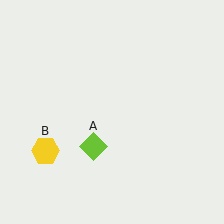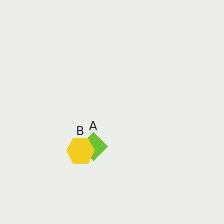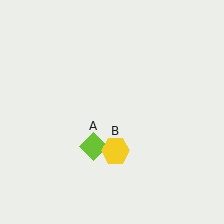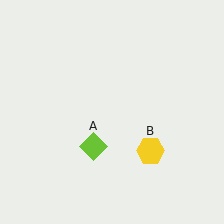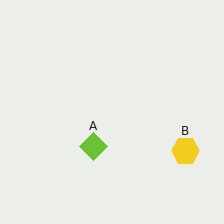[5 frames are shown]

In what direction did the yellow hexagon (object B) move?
The yellow hexagon (object B) moved right.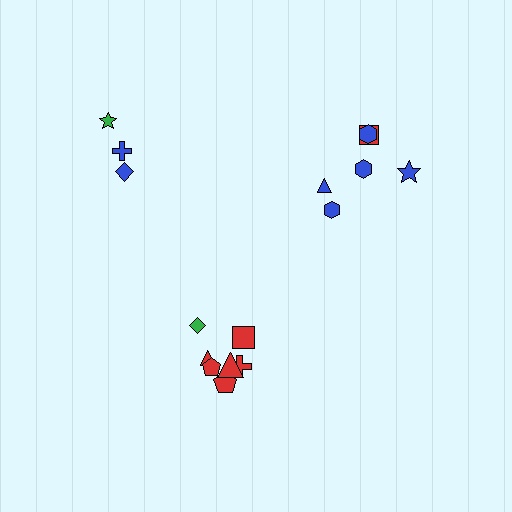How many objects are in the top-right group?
There are 6 objects.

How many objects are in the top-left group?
There are 3 objects.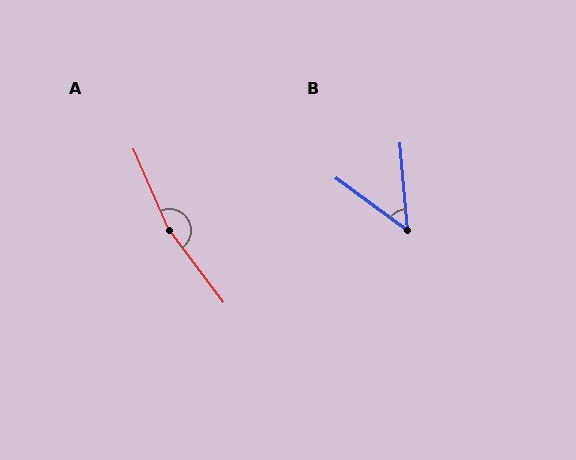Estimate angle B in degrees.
Approximately 49 degrees.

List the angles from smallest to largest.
B (49°), A (167°).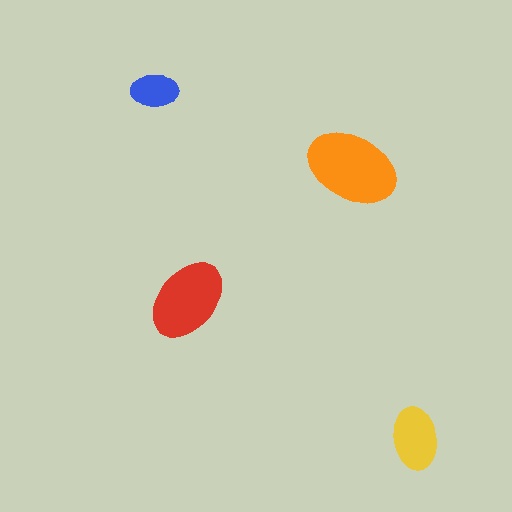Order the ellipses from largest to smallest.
the orange one, the red one, the yellow one, the blue one.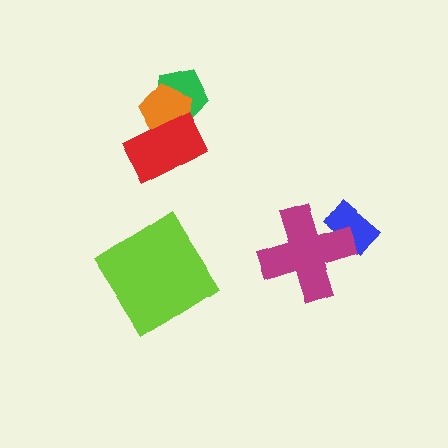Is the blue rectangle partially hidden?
Yes, it is partially covered by another shape.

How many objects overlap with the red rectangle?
2 objects overlap with the red rectangle.